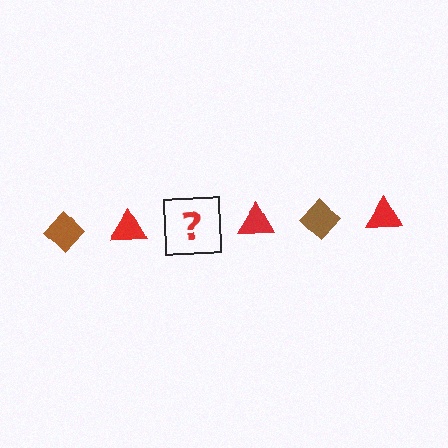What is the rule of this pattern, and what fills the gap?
The rule is that the pattern alternates between brown diamond and red triangle. The gap should be filled with a brown diamond.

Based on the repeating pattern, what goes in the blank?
The blank should be a brown diamond.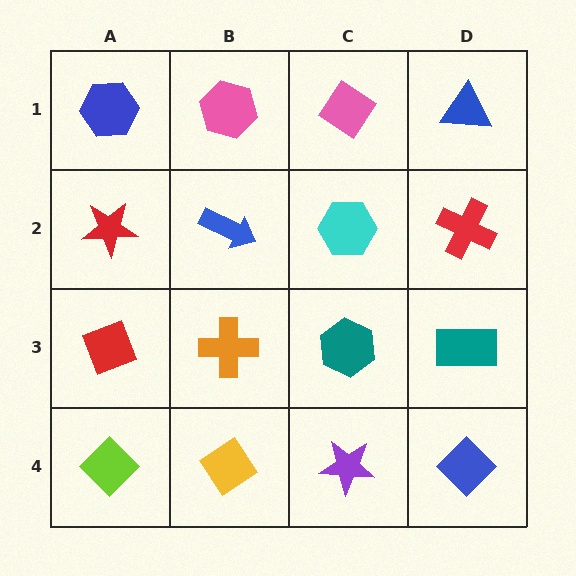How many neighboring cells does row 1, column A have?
2.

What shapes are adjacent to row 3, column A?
A red star (row 2, column A), a lime diamond (row 4, column A), an orange cross (row 3, column B).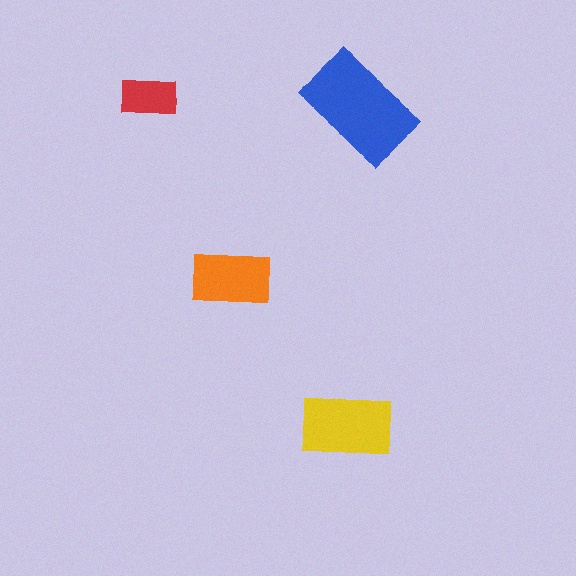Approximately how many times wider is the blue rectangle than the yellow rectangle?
About 1.5 times wider.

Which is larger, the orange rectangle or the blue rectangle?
The blue one.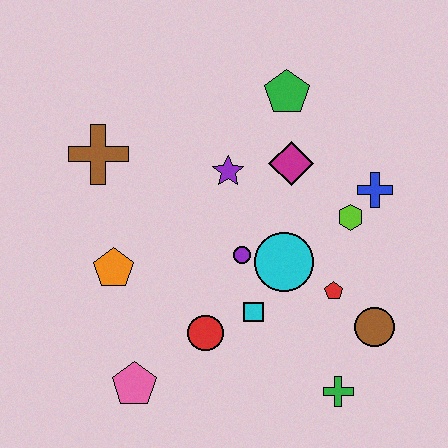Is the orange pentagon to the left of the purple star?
Yes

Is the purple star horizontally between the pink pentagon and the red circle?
No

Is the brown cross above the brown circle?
Yes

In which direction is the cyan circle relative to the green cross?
The cyan circle is above the green cross.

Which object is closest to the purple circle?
The cyan circle is closest to the purple circle.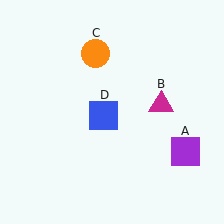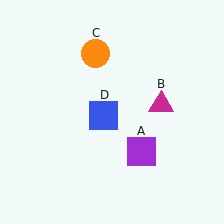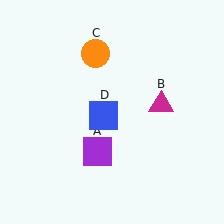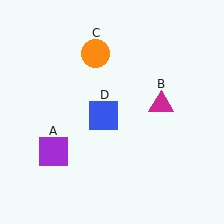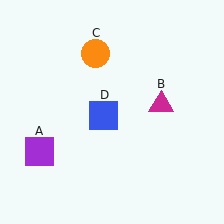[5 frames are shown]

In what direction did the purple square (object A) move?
The purple square (object A) moved left.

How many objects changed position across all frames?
1 object changed position: purple square (object A).